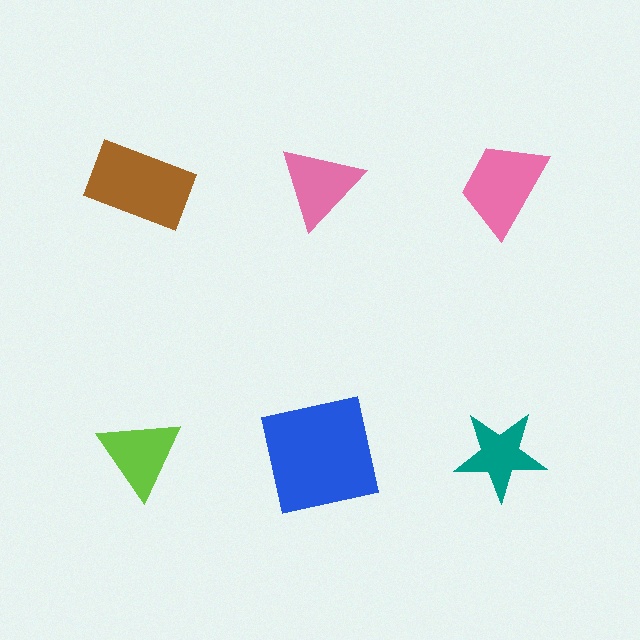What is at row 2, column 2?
A blue square.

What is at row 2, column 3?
A teal star.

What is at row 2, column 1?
A lime triangle.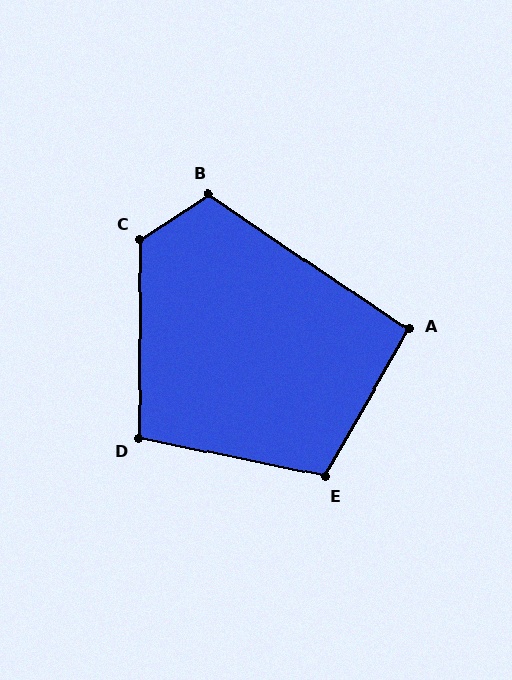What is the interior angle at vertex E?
Approximately 108 degrees (obtuse).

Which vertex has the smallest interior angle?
A, at approximately 94 degrees.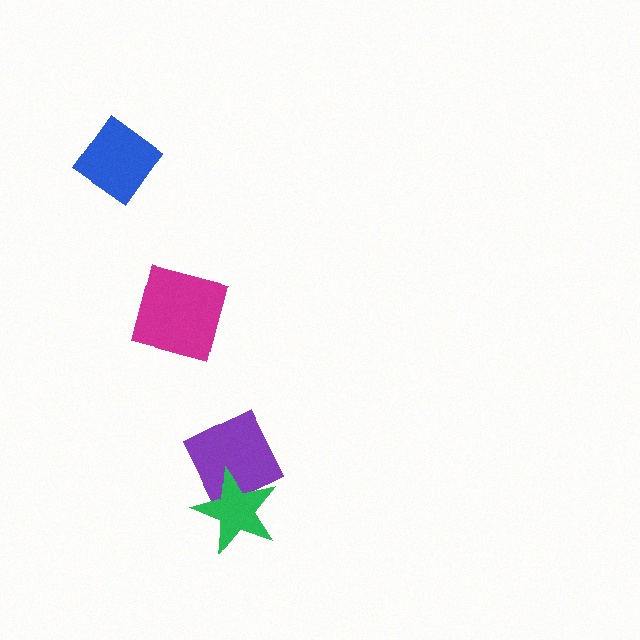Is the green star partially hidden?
No, no other shape covers it.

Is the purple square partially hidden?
Yes, it is partially covered by another shape.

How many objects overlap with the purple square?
1 object overlaps with the purple square.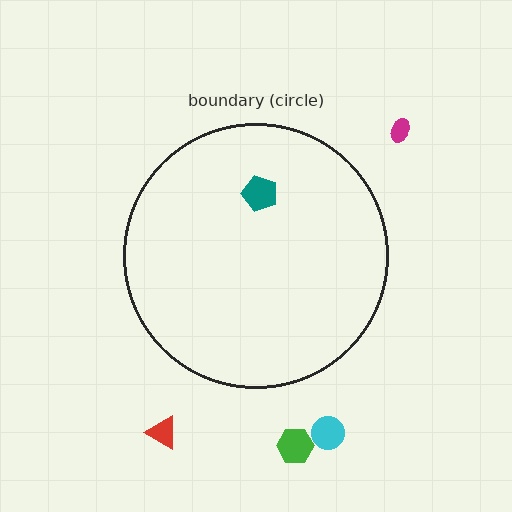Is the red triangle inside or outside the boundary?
Outside.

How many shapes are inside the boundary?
1 inside, 4 outside.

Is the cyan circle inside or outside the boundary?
Outside.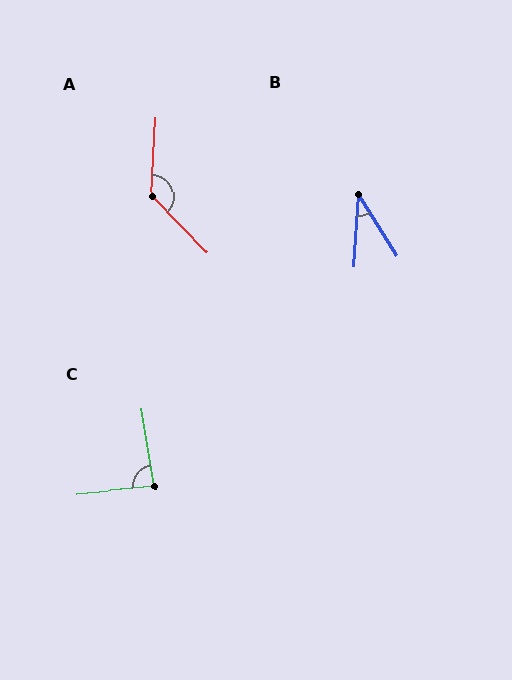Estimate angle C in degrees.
Approximately 86 degrees.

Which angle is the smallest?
B, at approximately 35 degrees.